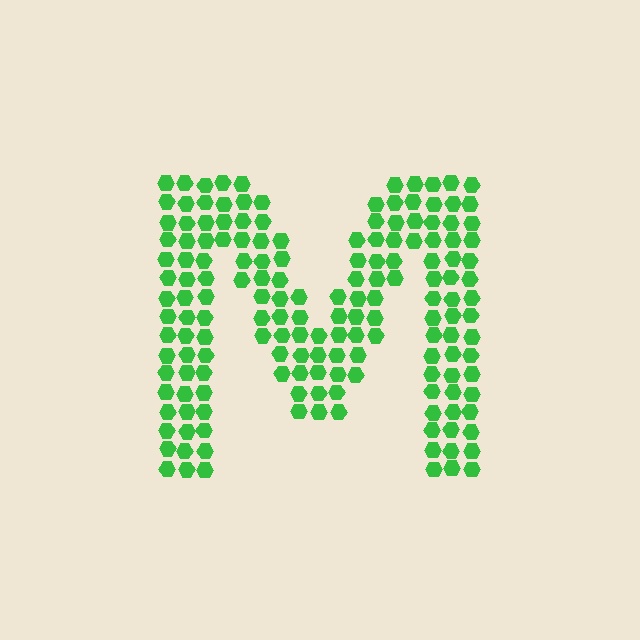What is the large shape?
The large shape is the letter M.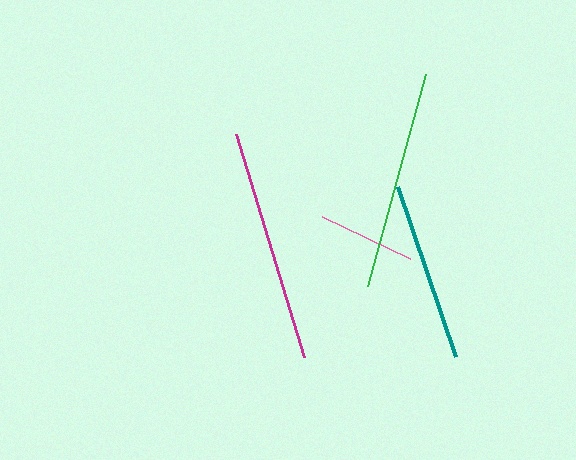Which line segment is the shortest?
The pink line is the shortest at approximately 98 pixels.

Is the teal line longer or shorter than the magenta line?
The magenta line is longer than the teal line.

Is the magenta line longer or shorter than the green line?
The magenta line is longer than the green line.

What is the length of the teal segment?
The teal segment is approximately 180 pixels long.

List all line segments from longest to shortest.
From longest to shortest: magenta, green, teal, pink.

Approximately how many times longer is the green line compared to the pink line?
The green line is approximately 2.2 times the length of the pink line.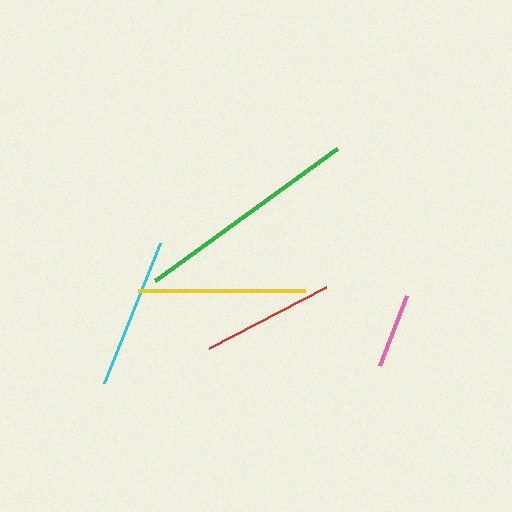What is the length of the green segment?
The green segment is approximately 224 pixels long.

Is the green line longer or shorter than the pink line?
The green line is longer than the pink line.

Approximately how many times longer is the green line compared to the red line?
The green line is approximately 1.7 times the length of the red line.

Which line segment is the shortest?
The pink line is the shortest at approximately 75 pixels.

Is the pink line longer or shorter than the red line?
The red line is longer than the pink line.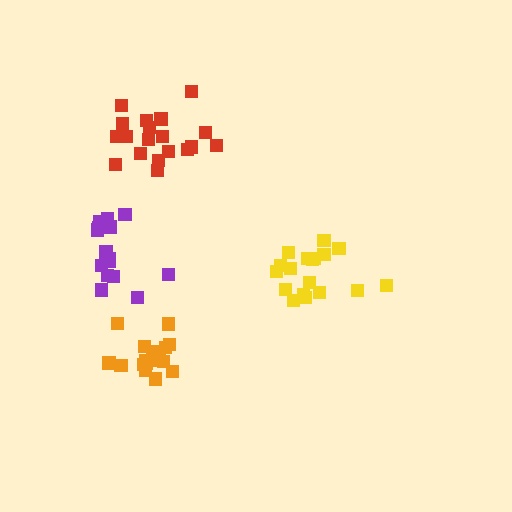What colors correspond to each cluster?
The clusters are colored: orange, yellow, purple, red.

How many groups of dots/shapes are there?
There are 4 groups.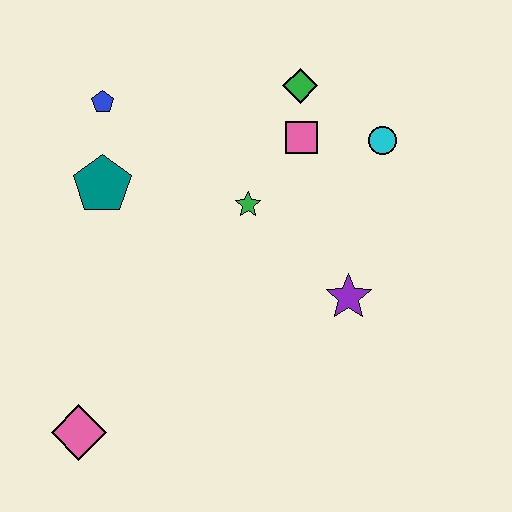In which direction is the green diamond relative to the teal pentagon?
The green diamond is to the right of the teal pentagon.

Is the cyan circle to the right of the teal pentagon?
Yes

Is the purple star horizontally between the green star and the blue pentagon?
No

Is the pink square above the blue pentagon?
No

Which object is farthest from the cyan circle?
The pink diamond is farthest from the cyan circle.